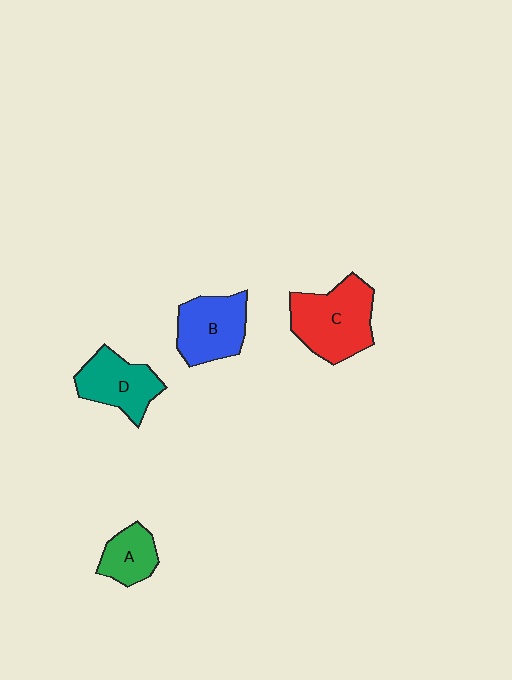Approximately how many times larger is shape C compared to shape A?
Approximately 2.0 times.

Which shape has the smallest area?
Shape A (green).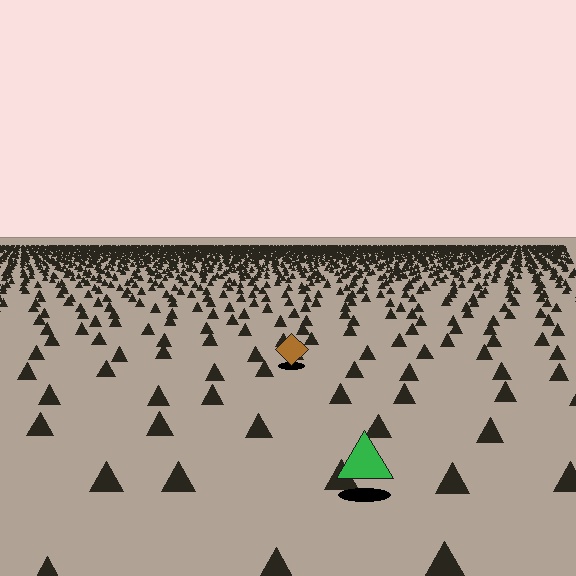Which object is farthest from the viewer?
The brown diamond is farthest from the viewer. It appears smaller and the ground texture around it is denser.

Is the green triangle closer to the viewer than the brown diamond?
Yes. The green triangle is closer — you can tell from the texture gradient: the ground texture is coarser near it.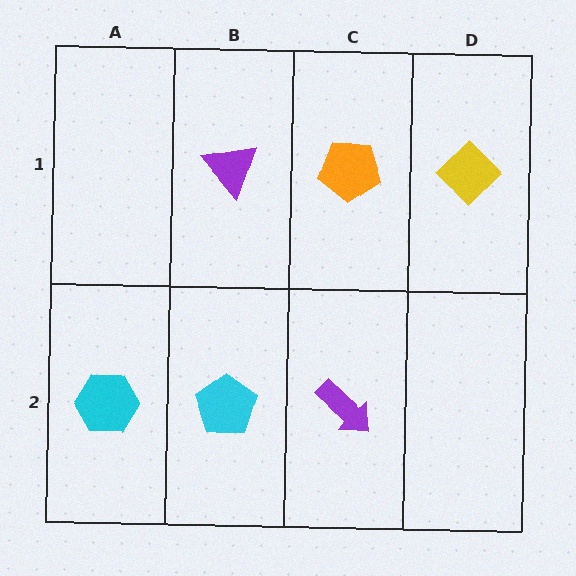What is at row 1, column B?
A purple triangle.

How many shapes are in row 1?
3 shapes.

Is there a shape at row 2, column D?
No, that cell is empty.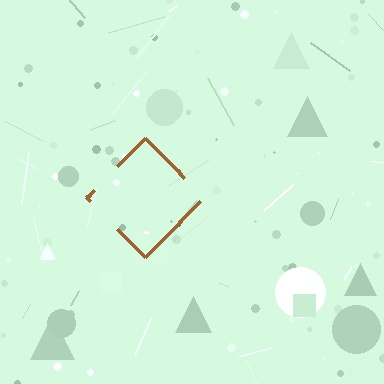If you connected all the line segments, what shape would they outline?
They would outline a diamond.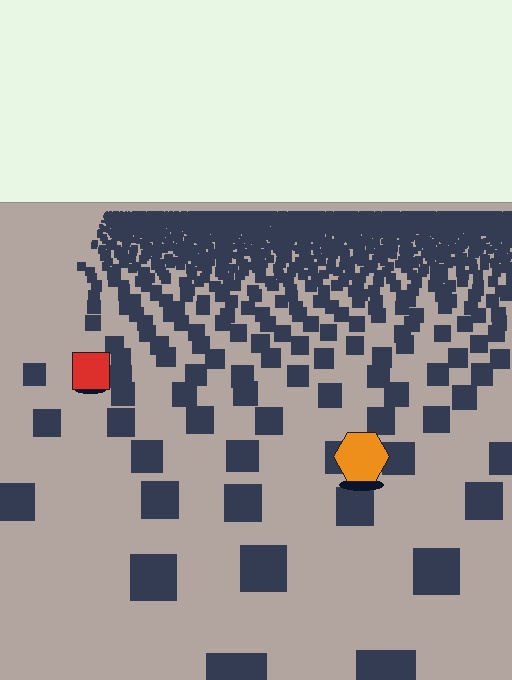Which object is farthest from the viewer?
The red square is farthest from the viewer. It appears smaller and the ground texture around it is denser.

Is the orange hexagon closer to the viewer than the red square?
Yes. The orange hexagon is closer — you can tell from the texture gradient: the ground texture is coarser near it.